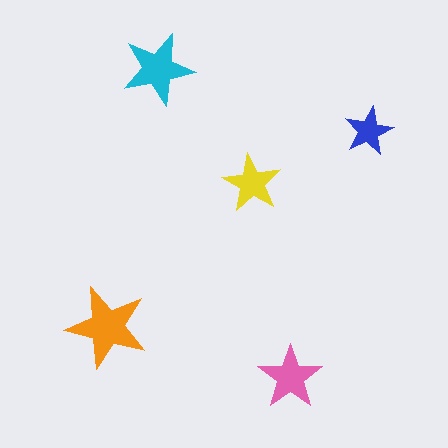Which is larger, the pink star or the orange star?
The orange one.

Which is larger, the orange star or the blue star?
The orange one.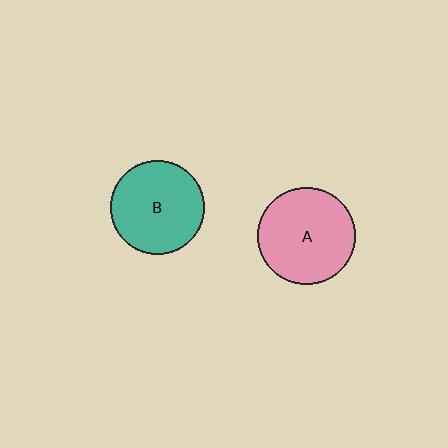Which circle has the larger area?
Circle A (pink).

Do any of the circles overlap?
No, none of the circles overlap.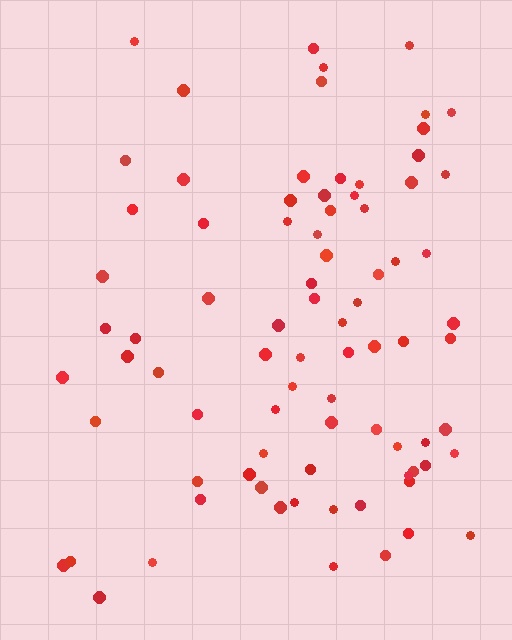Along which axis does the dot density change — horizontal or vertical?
Horizontal.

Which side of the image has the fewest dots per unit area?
The left.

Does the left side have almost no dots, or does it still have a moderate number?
Still a moderate number, just noticeably fewer than the right.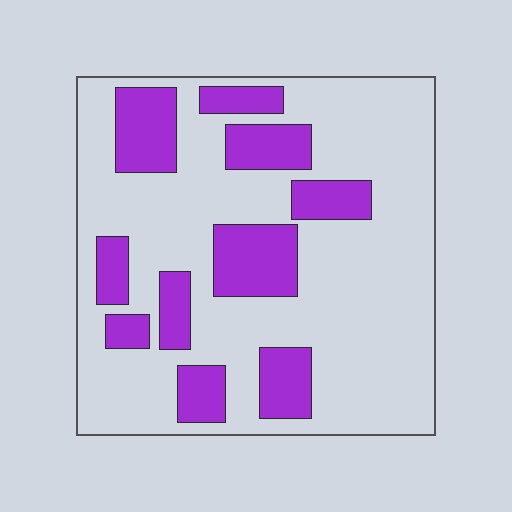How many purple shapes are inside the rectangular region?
10.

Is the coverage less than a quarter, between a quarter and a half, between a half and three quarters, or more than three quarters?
Between a quarter and a half.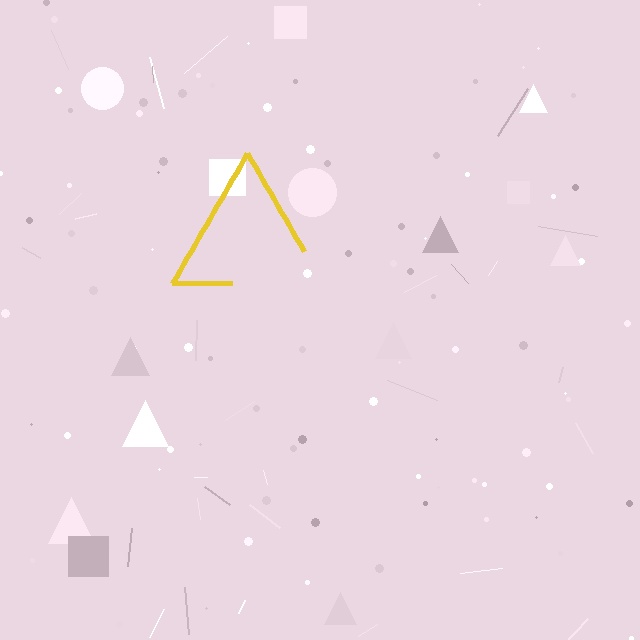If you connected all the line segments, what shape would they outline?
They would outline a triangle.